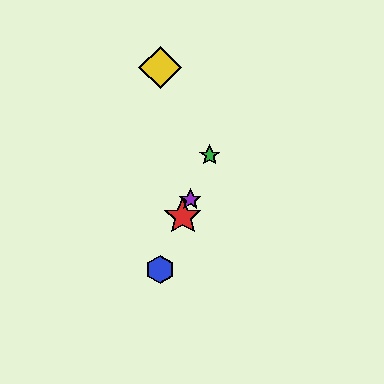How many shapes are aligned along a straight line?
4 shapes (the red star, the blue hexagon, the green star, the purple star) are aligned along a straight line.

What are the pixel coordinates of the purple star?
The purple star is at (190, 200).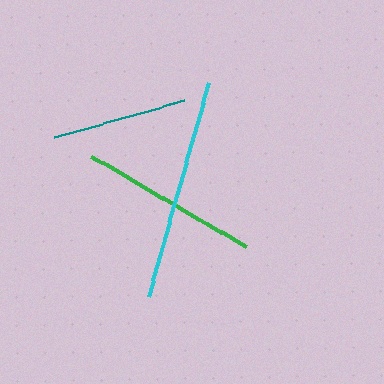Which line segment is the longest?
The cyan line is the longest at approximately 222 pixels.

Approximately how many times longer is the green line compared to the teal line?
The green line is approximately 1.3 times the length of the teal line.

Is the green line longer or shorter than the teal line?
The green line is longer than the teal line.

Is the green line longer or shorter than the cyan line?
The cyan line is longer than the green line.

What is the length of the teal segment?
The teal segment is approximately 135 pixels long.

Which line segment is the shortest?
The teal line is the shortest at approximately 135 pixels.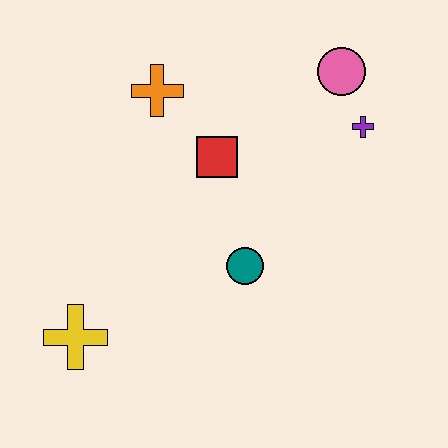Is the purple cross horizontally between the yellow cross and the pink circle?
No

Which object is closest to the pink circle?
The purple cross is closest to the pink circle.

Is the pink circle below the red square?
No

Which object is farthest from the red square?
The yellow cross is farthest from the red square.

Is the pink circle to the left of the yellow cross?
No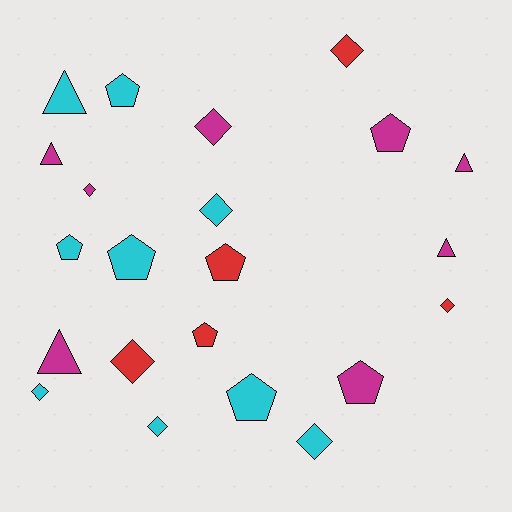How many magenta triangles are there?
There are 4 magenta triangles.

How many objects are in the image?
There are 22 objects.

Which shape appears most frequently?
Diamond, with 9 objects.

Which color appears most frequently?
Cyan, with 9 objects.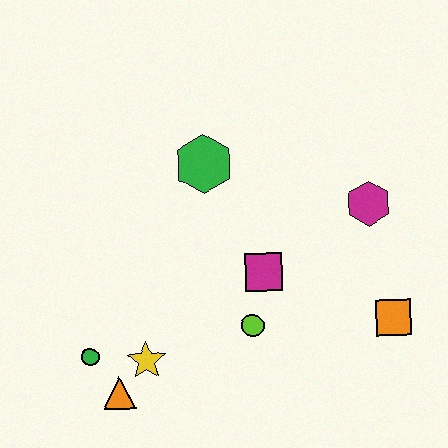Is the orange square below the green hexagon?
Yes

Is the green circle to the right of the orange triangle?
No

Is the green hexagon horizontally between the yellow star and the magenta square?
Yes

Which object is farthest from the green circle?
The magenta hexagon is farthest from the green circle.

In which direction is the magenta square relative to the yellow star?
The magenta square is to the right of the yellow star.